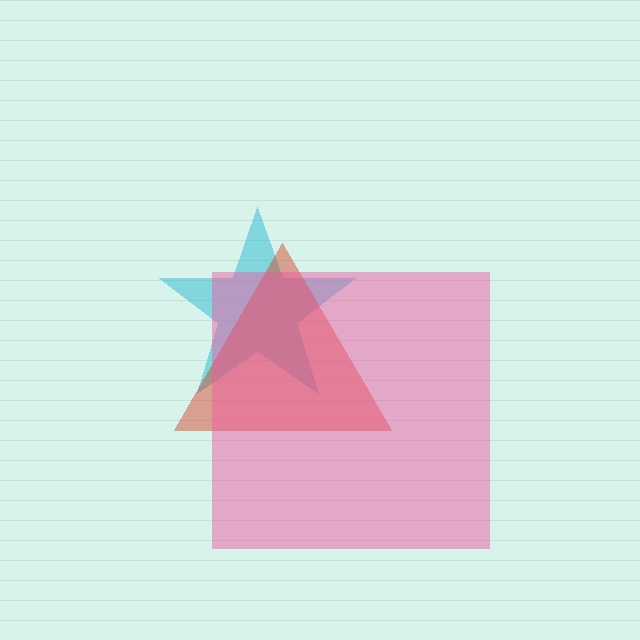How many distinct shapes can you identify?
There are 3 distinct shapes: a cyan star, a red triangle, a pink square.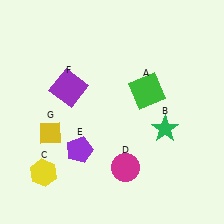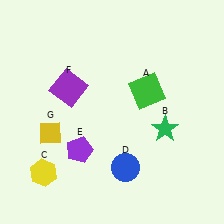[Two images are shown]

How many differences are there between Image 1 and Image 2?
There is 1 difference between the two images.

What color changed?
The circle (D) changed from magenta in Image 1 to blue in Image 2.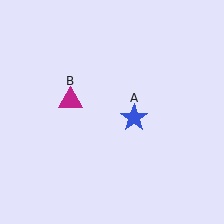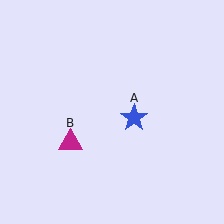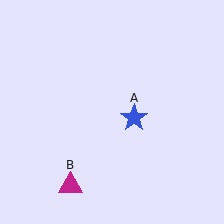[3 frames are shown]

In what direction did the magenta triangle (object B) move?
The magenta triangle (object B) moved down.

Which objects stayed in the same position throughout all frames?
Blue star (object A) remained stationary.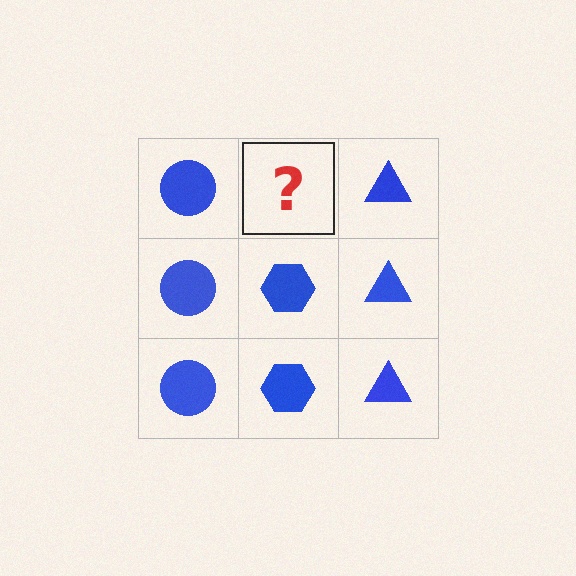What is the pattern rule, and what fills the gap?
The rule is that each column has a consistent shape. The gap should be filled with a blue hexagon.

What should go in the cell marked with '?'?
The missing cell should contain a blue hexagon.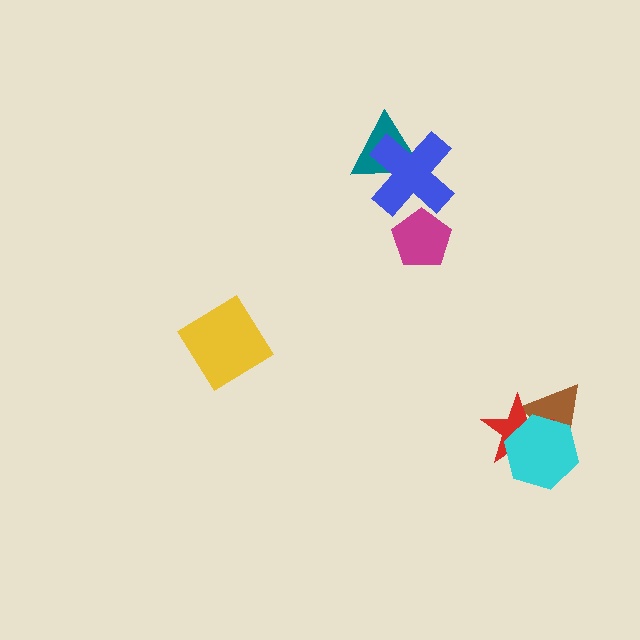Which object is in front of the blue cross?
The magenta pentagon is in front of the blue cross.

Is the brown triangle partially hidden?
Yes, it is partially covered by another shape.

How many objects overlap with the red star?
2 objects overlap with the red star.